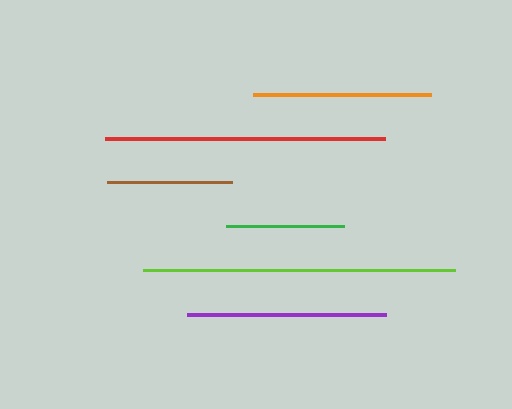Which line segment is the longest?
The lime line is the longest at approximately 312 pixels.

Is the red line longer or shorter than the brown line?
The red line is longer than the brown line.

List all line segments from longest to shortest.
From longest to shortest: lime, red, purple, orange, brown, green.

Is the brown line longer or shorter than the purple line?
The purple line is longer than the brown line.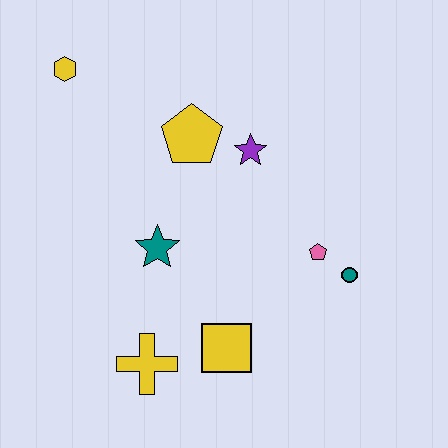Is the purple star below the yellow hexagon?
Yes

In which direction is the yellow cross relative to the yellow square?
The yellow cross is to the left of the yellow square.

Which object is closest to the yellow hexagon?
The yellow pentagon is closest to the yellow hexagon.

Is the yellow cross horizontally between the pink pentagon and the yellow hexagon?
Yes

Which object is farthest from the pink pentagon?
The yellow hexagon is farthest from the pink pentagon.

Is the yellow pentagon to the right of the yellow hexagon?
Yes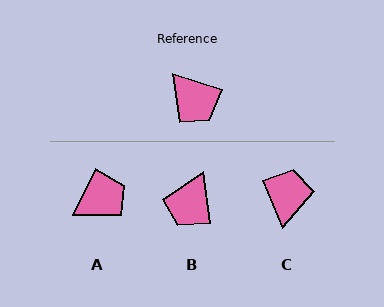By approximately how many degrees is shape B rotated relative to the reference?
Approximately 65 degrees clockwise.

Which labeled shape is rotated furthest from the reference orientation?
C, about 131 degrees away.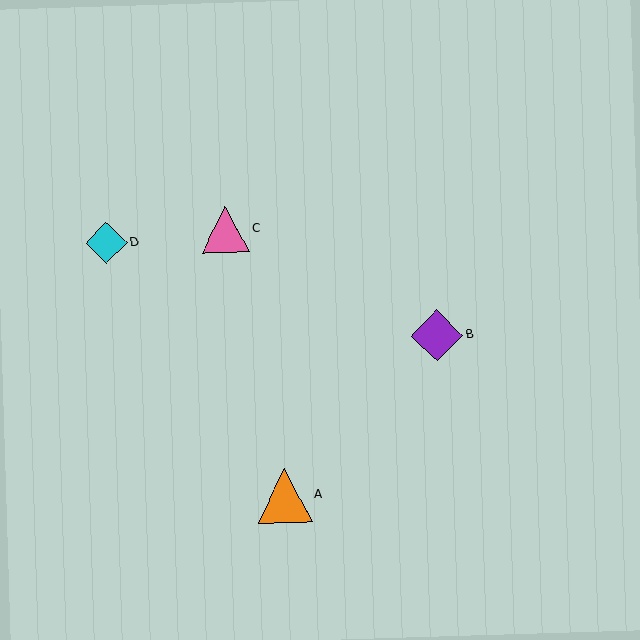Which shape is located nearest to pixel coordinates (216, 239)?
The pink triangle (labeled C) at (225, 229) is nearest to that location.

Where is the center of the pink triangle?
The center of the pink triangle is at (225, 229).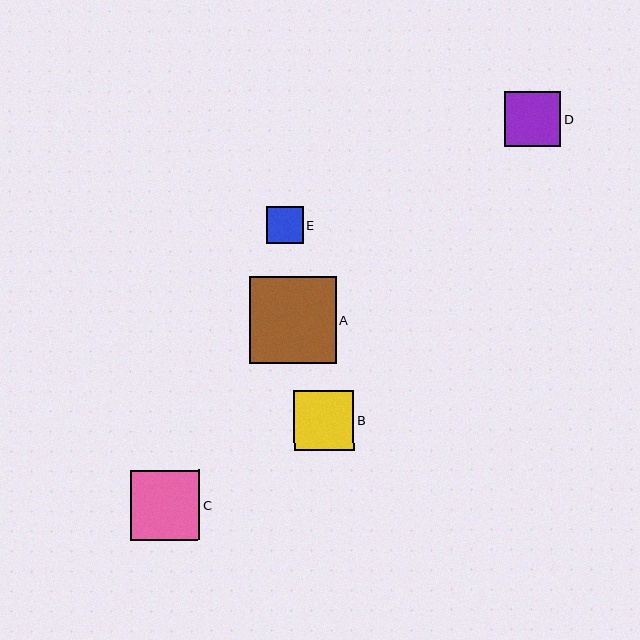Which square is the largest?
Square A is the largest with a size of approximately 87 pixels.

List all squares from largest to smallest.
From largest to smallest: A, C, B, D, E.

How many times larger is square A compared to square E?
Square A is approximately 2.4 times the size of square E.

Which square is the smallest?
Square E is the smallest with a size of approximately 37 pixels.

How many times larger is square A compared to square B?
Square A is approximately 1.4 times the size of square B.